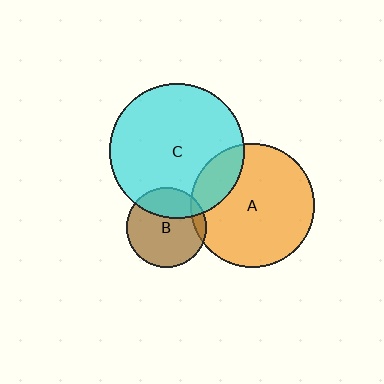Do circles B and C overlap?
Yes.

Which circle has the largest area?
Circle C (cyan).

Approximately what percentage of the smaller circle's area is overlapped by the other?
Approximately 30%.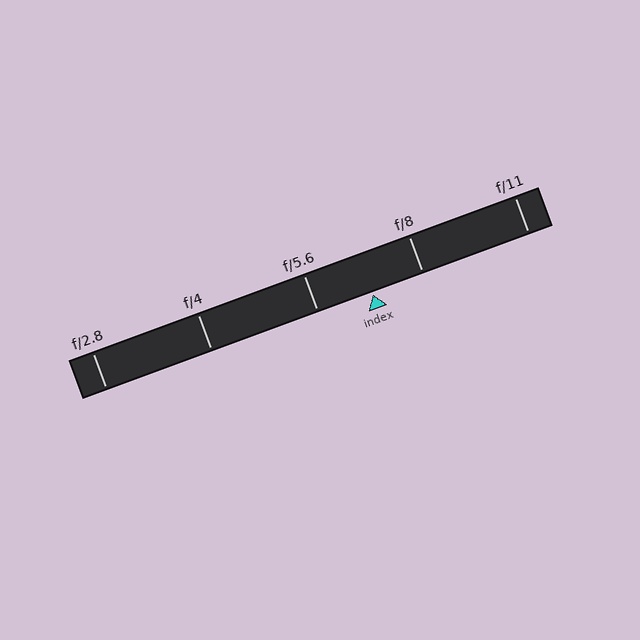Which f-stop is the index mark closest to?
The index mark is closest to f/8.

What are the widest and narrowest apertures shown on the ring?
The widest aperture shown is f/2.8 and the narrowest is f/11.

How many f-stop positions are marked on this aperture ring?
There are 5 f-stop positions marked.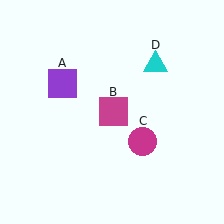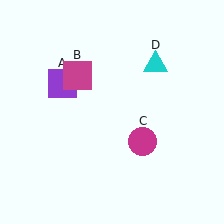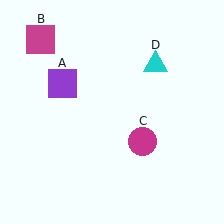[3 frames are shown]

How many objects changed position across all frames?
1 object changed position: magenta square (object B).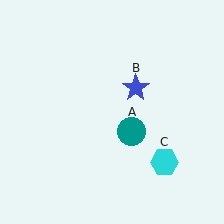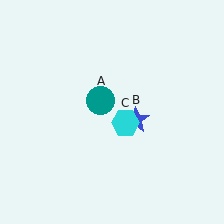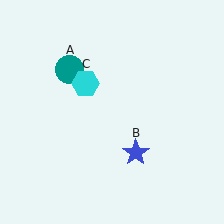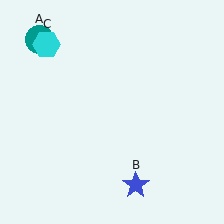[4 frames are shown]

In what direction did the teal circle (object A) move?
The teal circle (object A) moved up and to the left.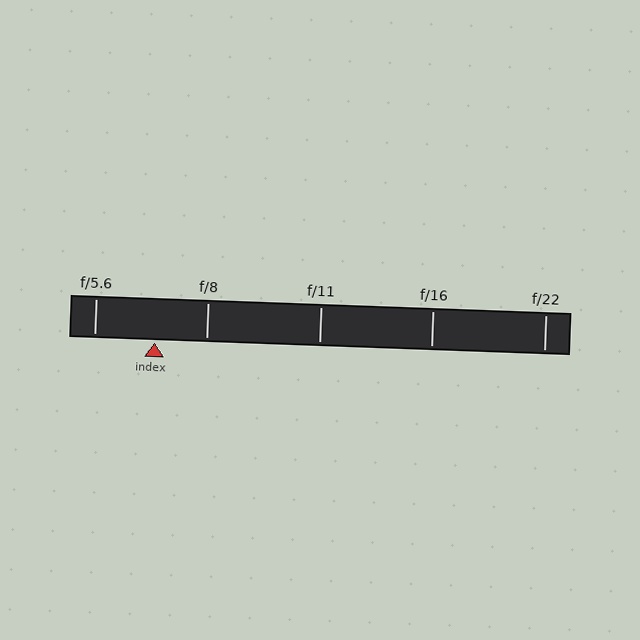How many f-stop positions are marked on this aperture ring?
There are 5 f-stop positions marked.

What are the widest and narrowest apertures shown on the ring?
The widest aperture shown is f/5.6 and the narrowest is f/22.